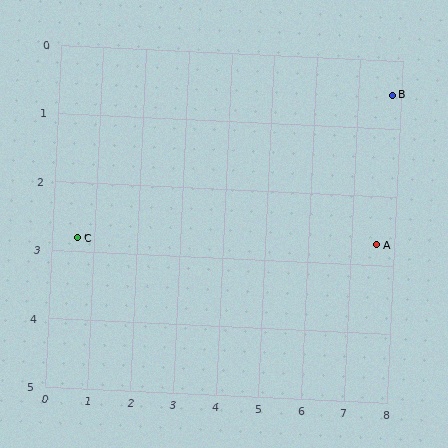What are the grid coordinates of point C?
Point C is at approximately (0.6, 2.8).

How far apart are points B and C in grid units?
Points B and C are about 7.6 grid units apart.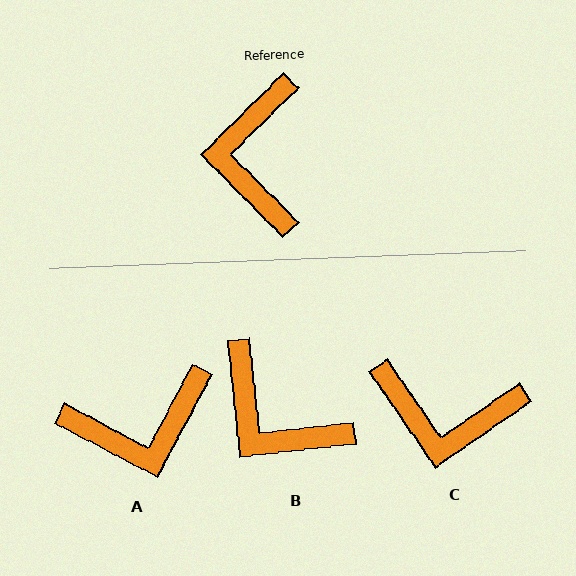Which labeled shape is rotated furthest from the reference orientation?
A, about 107 degrees away.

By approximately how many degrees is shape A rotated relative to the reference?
Approximately 107 degrees counter-clockwise.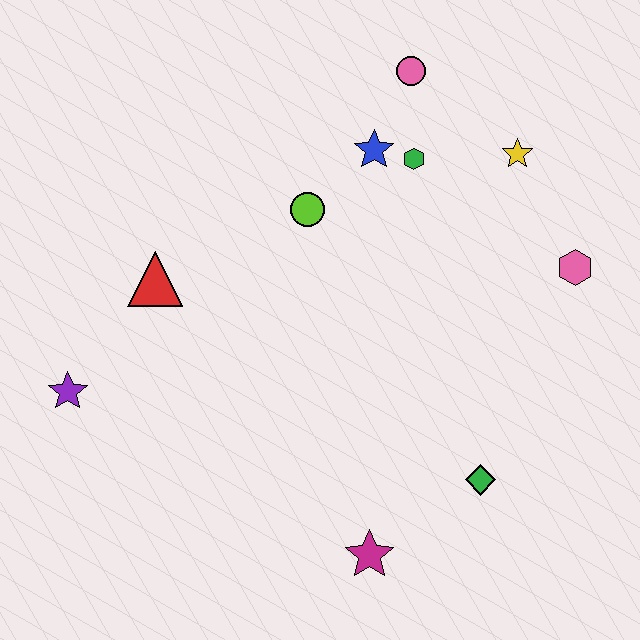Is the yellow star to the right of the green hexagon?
Yes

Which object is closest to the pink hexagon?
The yellow star is closest to the pink hexagon.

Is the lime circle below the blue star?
Yes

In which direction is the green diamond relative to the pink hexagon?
The green diamond is below the pink hexagon.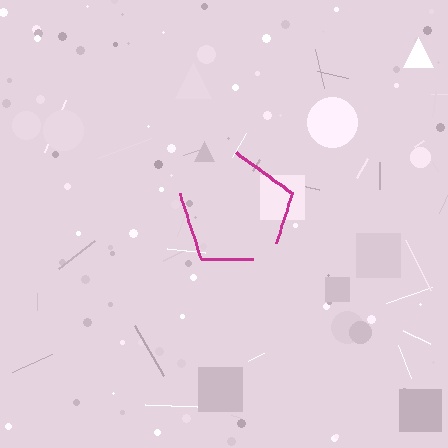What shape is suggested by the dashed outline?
The dashed outline suggests a pentagon.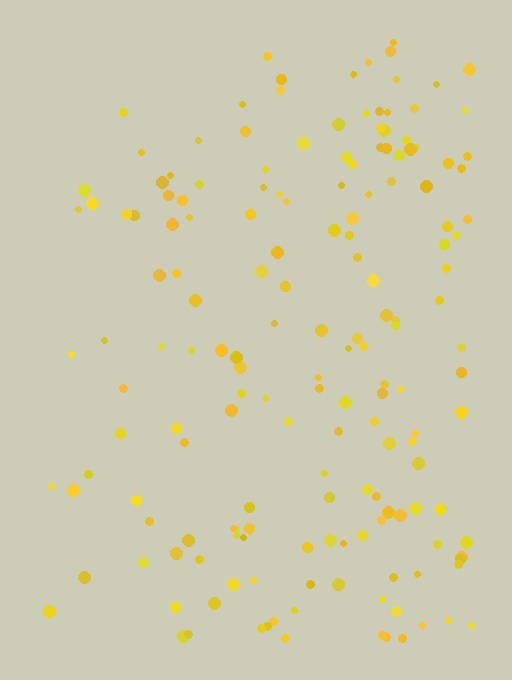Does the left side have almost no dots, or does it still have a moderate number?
Still a moderate number, just noticeably fewer than the right.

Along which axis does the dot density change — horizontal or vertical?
Horizontal.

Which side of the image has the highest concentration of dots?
The right.